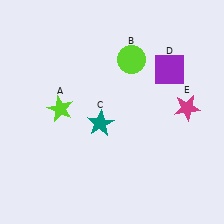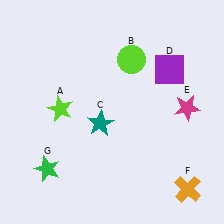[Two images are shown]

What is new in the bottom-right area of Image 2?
An orange cross (F) was added in the bottom-right area of Image 2.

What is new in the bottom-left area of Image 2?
A green star (G) was added in the bottom-left area of Image 2.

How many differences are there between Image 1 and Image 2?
There are 2 differences between the two images.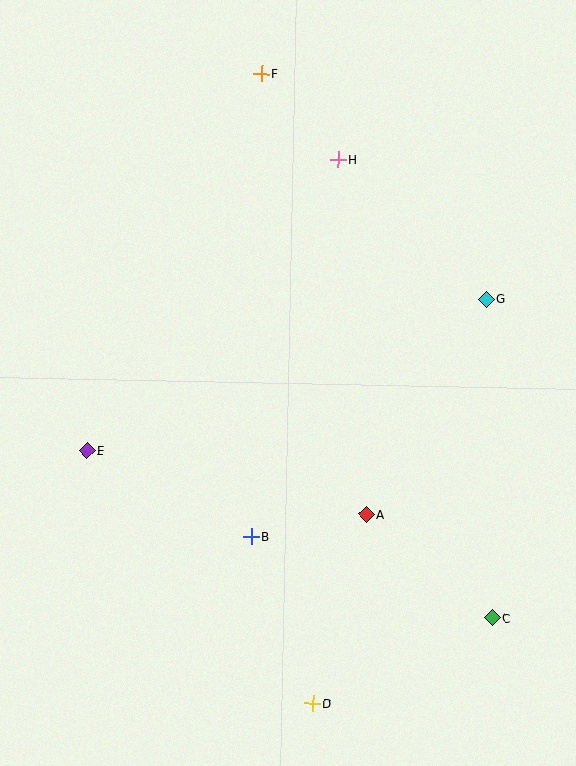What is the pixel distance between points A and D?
The distance between A and D is 196 pixels.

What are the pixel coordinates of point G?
Point G is at (486, 299).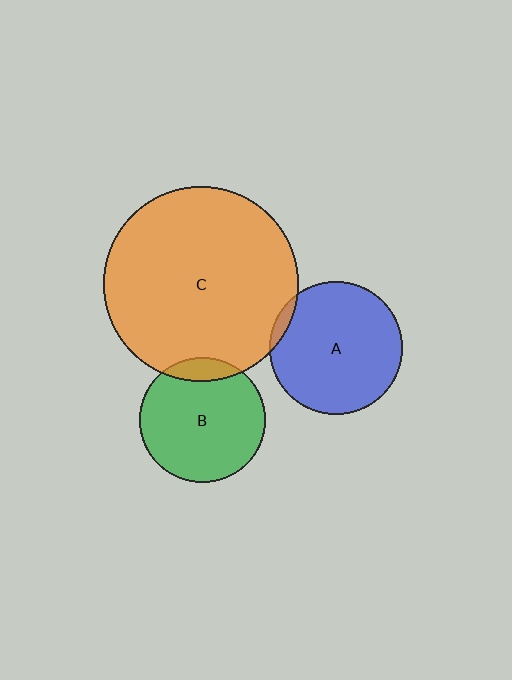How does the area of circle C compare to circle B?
Approximately 2.4 times.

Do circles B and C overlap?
Yes.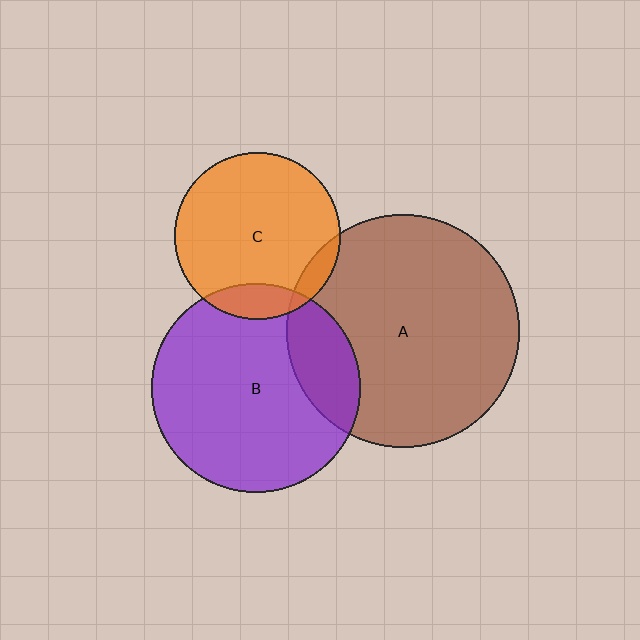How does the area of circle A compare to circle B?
Approximately 1.2 times.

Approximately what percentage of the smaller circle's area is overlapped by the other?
Approximately 10%.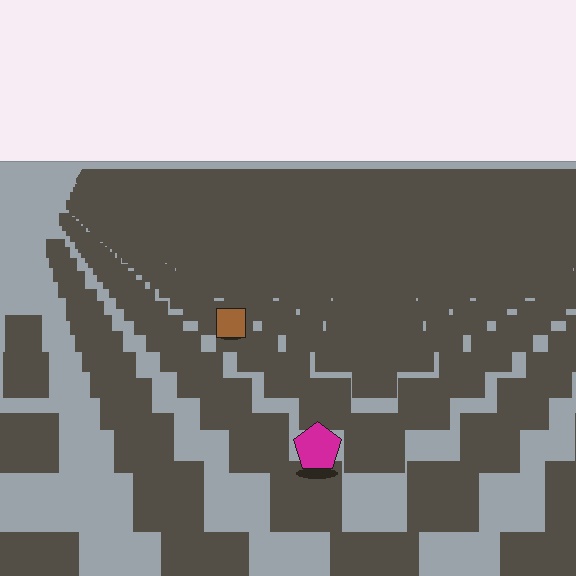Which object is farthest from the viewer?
The brown square is farthest from the viewer. It appears smaller and the ground texture around it is denser.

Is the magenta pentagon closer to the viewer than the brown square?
Yes. The magenta pentagon is closer — you can tell from the texture gradient: the ground texture is coarser near it.